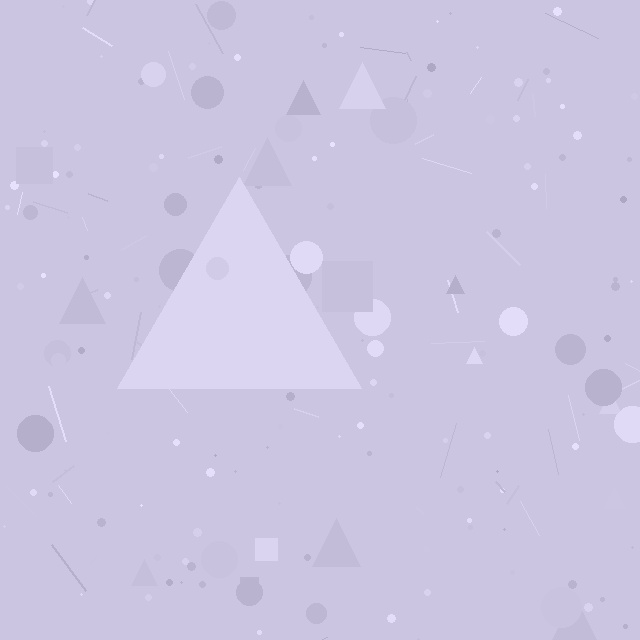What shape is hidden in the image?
A triangle is hidden in the image.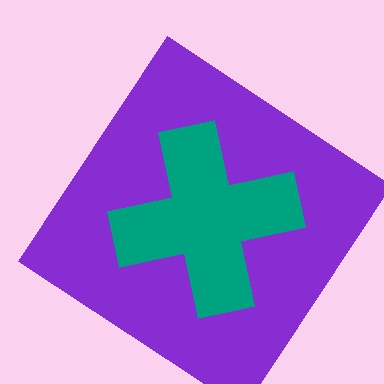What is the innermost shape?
The teal cross.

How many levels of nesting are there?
2.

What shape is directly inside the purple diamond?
The teal cross.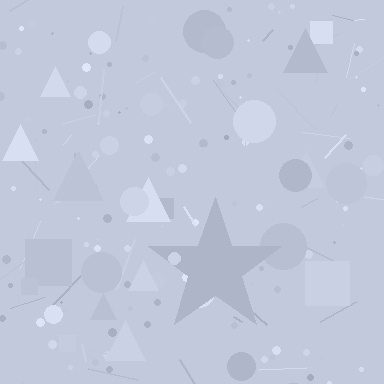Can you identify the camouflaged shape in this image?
The camouflaged shape is a star.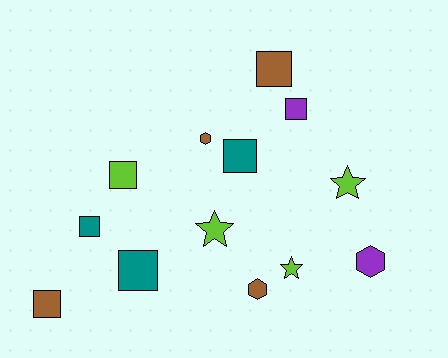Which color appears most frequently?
Lime, with 4 objects.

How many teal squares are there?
There are 3 teal squares.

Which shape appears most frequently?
Square, with 7 objects.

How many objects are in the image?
There are 13 objects.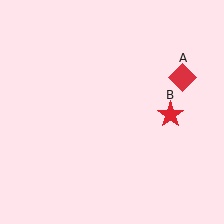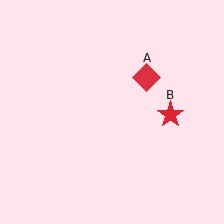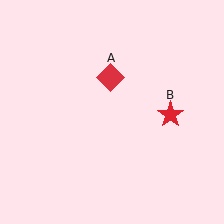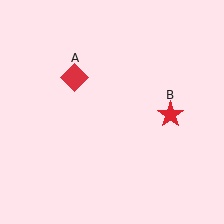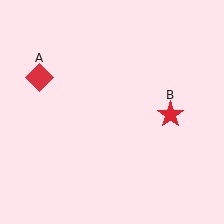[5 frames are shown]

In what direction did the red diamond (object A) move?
The red diamond (object A) moved left.